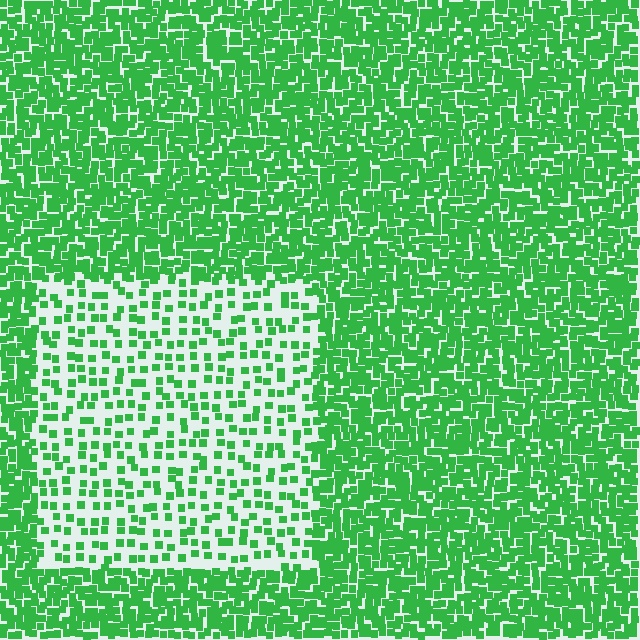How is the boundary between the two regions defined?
The boundary is defined by a change in element density (approximately 2.7x ratio). All elements are the same color, size, and shape.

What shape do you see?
I see a rectangle.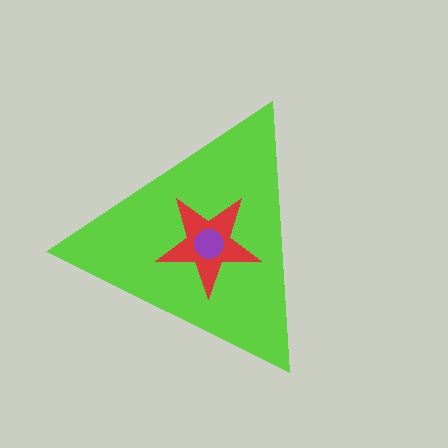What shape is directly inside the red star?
The purple circle.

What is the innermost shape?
The purple circle.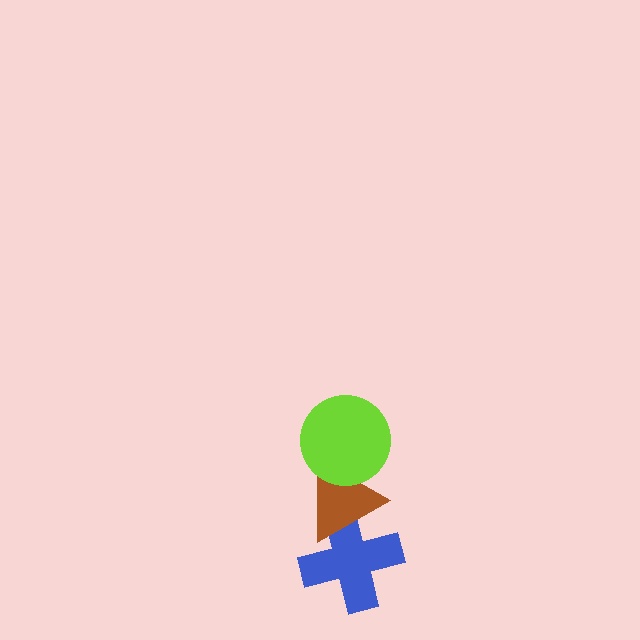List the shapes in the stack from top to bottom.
From top to bottom: the lime circle, the brown triangle, the blue cross.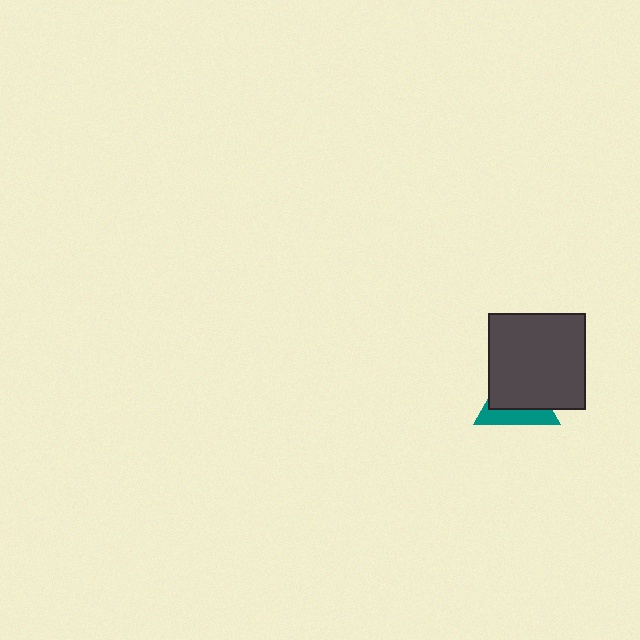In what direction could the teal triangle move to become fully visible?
The teal triangle could move toward the lower-left. That would shift it out from behind the dark gray square entirely.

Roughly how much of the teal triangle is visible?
A small part of it is visible (roughly 38%).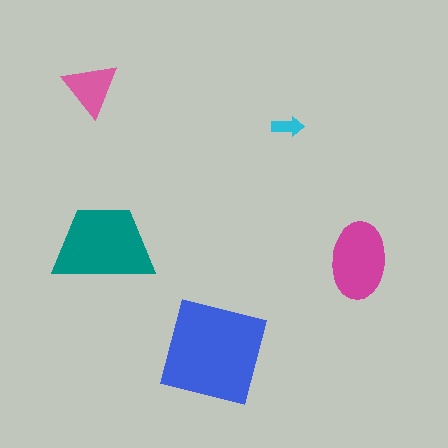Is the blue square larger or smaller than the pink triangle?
Larger.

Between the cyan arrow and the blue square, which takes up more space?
The blue square.